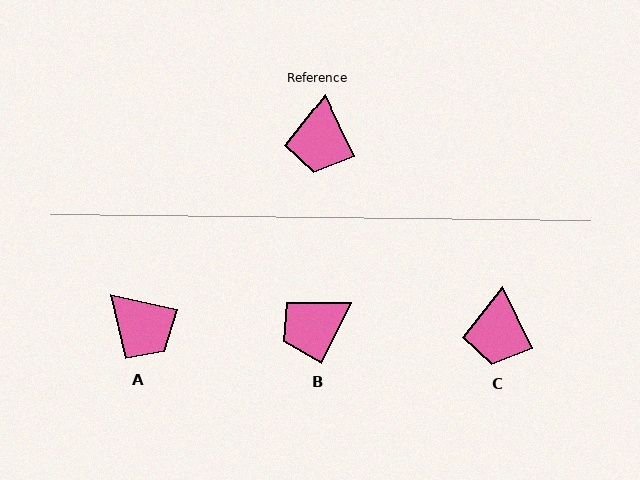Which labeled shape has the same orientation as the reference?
C.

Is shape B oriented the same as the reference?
No, it is off by about 52 degrees.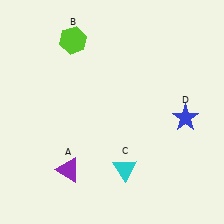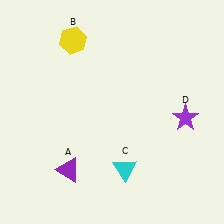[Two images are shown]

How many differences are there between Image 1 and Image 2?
There are 2 differences between the two images.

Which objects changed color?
B changed from lime to yellow. D changed from blue to purple.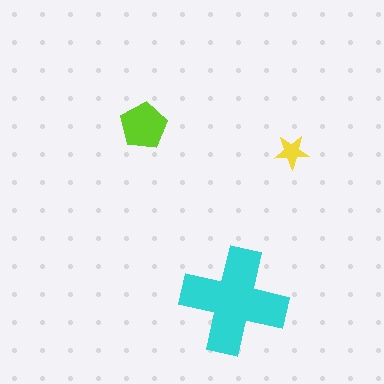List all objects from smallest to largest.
The yellow star, the lime pentagon, the cyan cross.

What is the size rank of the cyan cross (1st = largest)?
1st.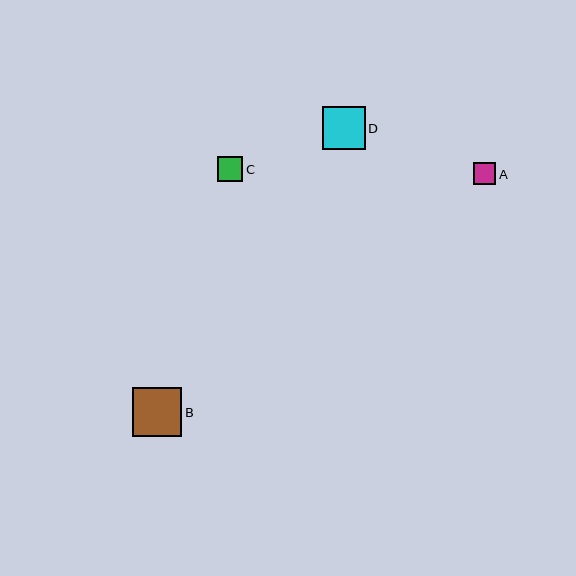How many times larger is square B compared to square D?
Square B is approximately 1.2 times the size of square D.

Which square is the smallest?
Square A is the smallest with a size of approximately 22 pixels.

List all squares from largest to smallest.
From largest to smallest: B, D, C, A.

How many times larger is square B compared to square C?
Square B is approximately 2.0 times the size of square C.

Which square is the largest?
Square B is the largest with a size of approximately 49 pixels.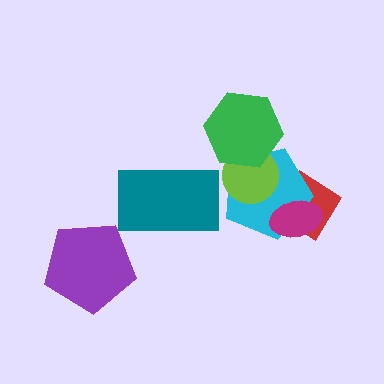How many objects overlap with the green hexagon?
2 objects overlap with the green hexagon.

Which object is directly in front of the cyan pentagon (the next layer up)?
The lime circle is directly in front of the cyan pentagon.